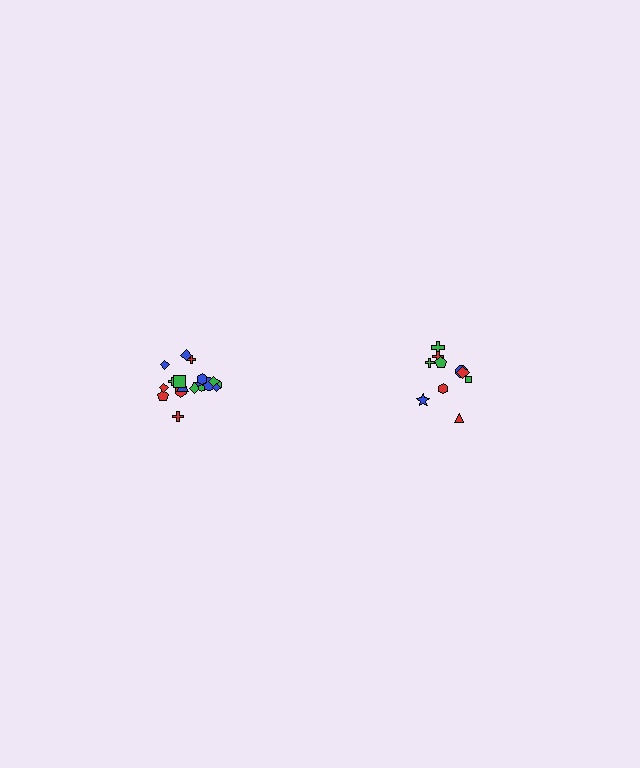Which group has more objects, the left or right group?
The left group.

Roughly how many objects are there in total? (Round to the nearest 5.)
Roughly 30 objects in total.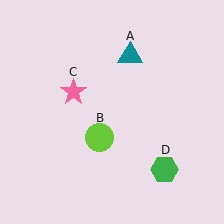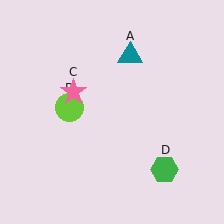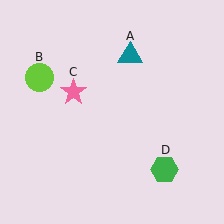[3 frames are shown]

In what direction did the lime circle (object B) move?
The lime circle (object B) moved up and to the left.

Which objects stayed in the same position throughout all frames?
Teal triangle (object A) and pink star (object C) and green hexagon (object D) remained stationary.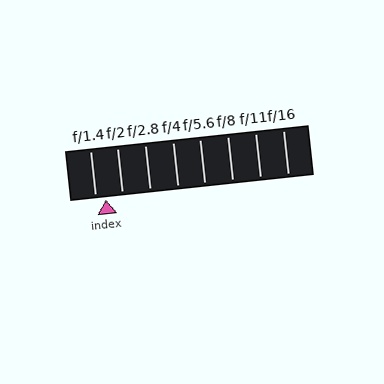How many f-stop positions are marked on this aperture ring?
There are 8 f-stop positions marked.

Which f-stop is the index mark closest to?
The index mark is closest to f/1.4.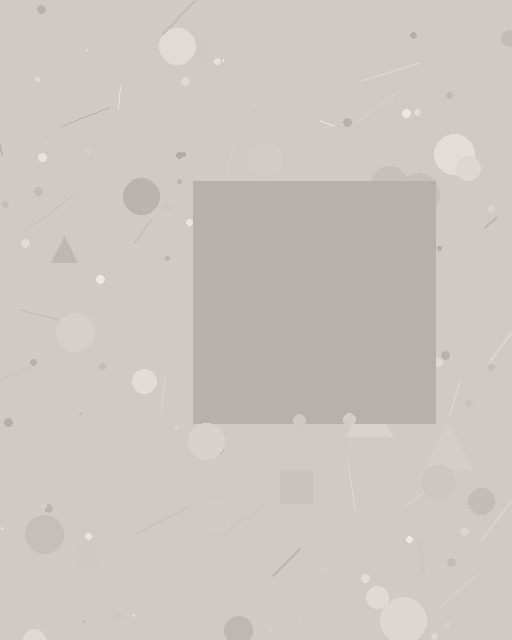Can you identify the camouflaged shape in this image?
The camouflaged shape is a square.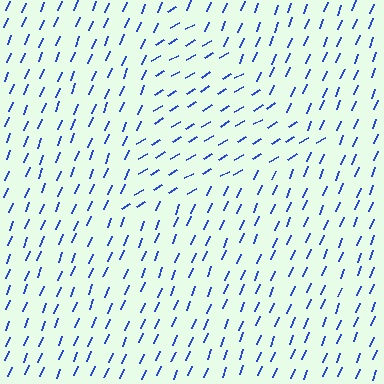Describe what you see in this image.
The image is filled with small blue line segments. A triangle region in the image has lines oriented differently from the surrounding lines, creating a visible texture boundary.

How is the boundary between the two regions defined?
The boundary is defined purely by a change in line orientation (approximately 37 degrees difference). All lines are the same color and thickness.